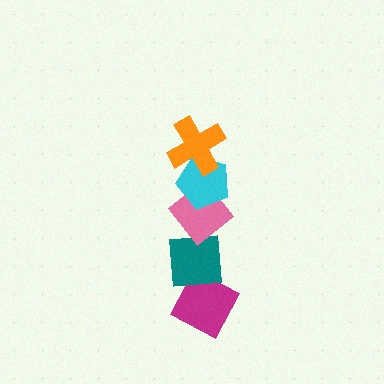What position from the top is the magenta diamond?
The magenta diamond is 5th from the top.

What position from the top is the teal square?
The teal square is 4th from the top.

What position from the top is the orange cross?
The orange cross is 1st from the top.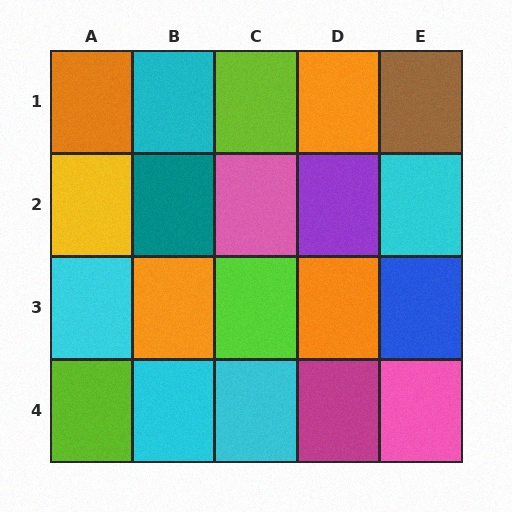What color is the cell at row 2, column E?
Cyan.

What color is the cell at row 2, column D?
Purple.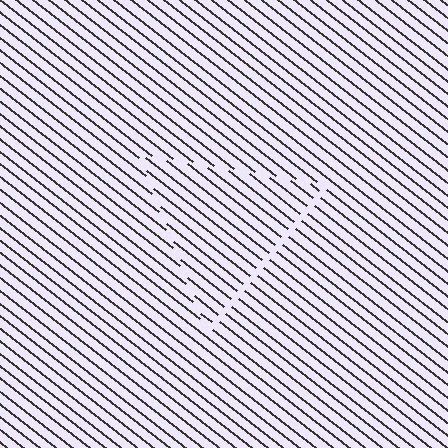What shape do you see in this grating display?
An illusory triangle. The interior of the shape contains the same grating, shifted by half a period — the contour is defined by the phase discontinuity where line-ends from the inner and outer gratings abut.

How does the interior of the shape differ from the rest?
The interior of the shape contains the same grating, shifted by half a period — the contour is defined by the phase discontinuity where line-ends from the inner and outer gratings abut.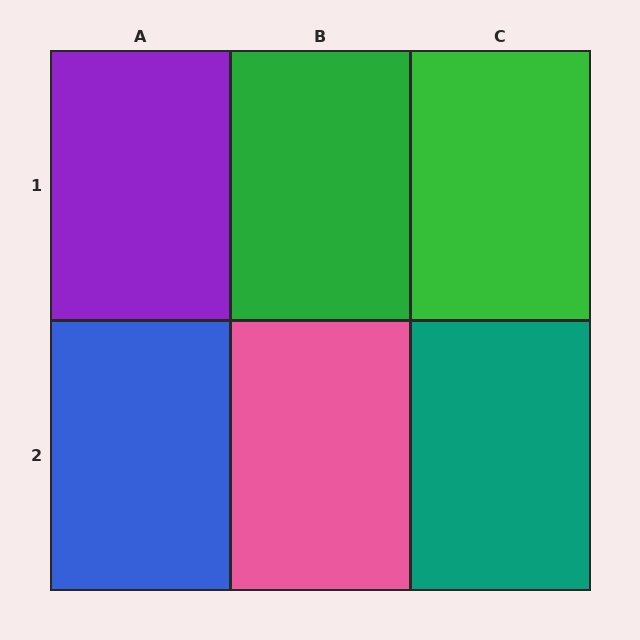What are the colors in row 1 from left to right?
Purple, green, green.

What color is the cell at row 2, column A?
Blue.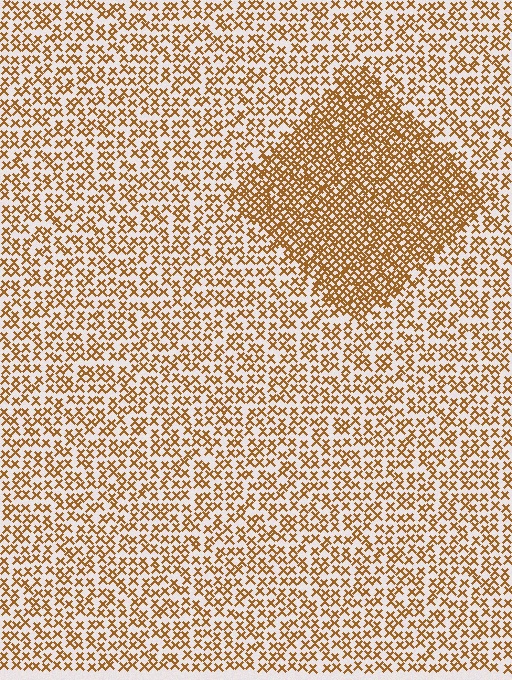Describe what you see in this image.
The image contains small brown elements arranged at two different densities. A diamond-shaped region is visible where the elements are more densely packed than the surrounding area.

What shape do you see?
I see a diamond.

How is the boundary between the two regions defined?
The boundary is defined by a change in element density (approximately 2.0x ratio). All elements are the same color, size, and shape.